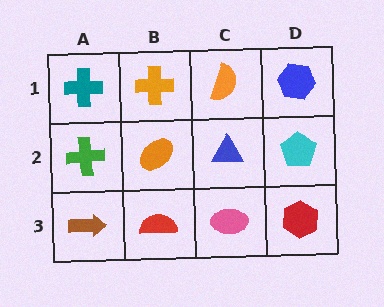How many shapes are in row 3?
4 shapes.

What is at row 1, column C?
An orange semicircle.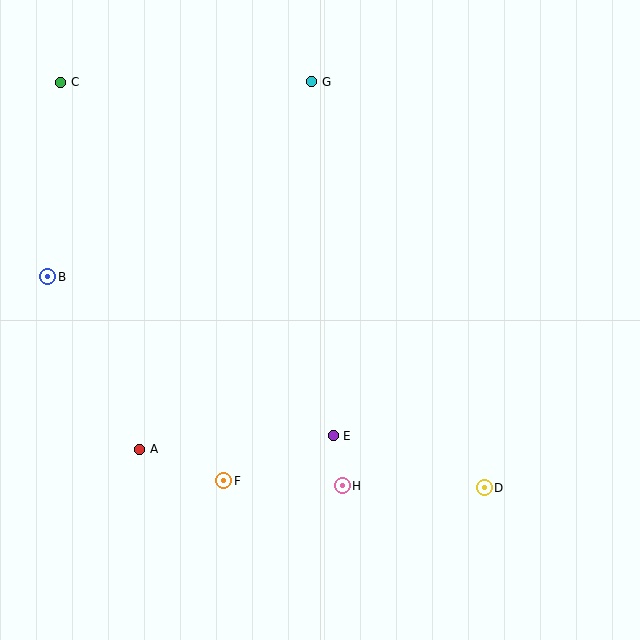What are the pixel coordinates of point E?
Point E is at (333, 436).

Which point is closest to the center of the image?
Point E at (333, 436) is closest to the center.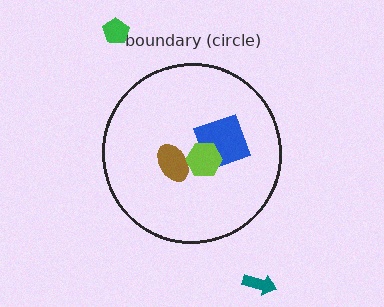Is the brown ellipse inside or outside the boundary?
Inside.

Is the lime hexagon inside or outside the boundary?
Inside.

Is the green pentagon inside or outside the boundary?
Outside.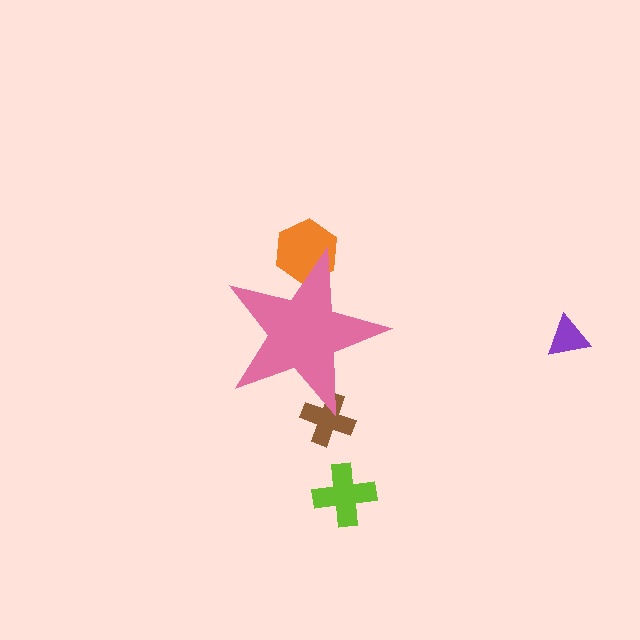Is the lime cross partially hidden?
No, the lime cross is fully visible.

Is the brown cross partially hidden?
Yes, the brown cross is partially hidden behind the pink star.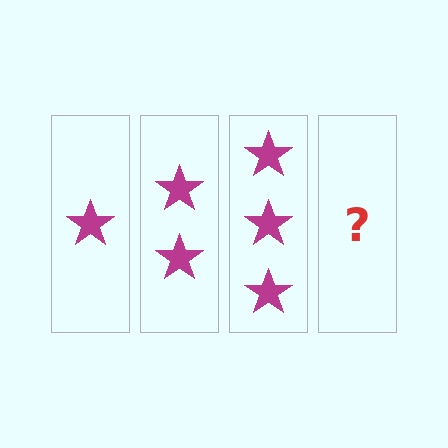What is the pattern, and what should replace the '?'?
The pattern is that each step adds one more star. The '?' should be 4 stars.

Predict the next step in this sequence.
The next step is 4 stars.